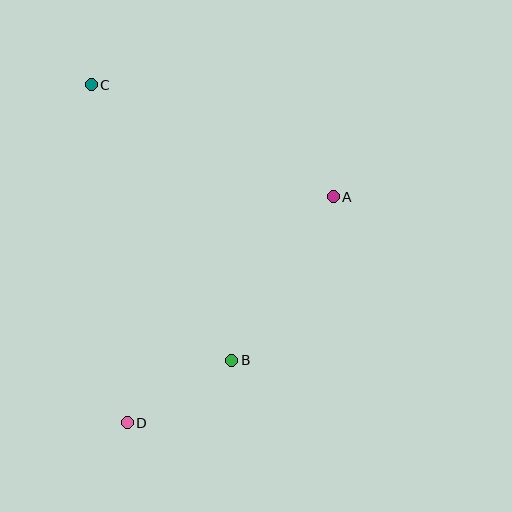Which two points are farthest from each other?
Points C and D are farthest from each other.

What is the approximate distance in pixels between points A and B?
The distance between A and B is approximately 192 pixels.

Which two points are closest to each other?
Points B and D are closest to each other.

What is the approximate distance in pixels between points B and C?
The distance between B and C is approximately 309 pixels.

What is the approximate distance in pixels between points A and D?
The distance between A and D is approximately 306 pixels.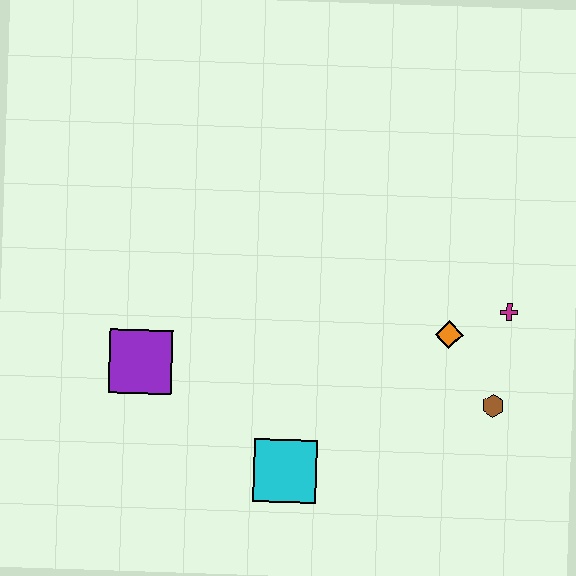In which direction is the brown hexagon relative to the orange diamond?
The brown hexagon is below the orange diamond.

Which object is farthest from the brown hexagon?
The purple square is farthest from the brown hexagon.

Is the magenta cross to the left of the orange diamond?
No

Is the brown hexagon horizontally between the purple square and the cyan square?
No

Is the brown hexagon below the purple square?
Yes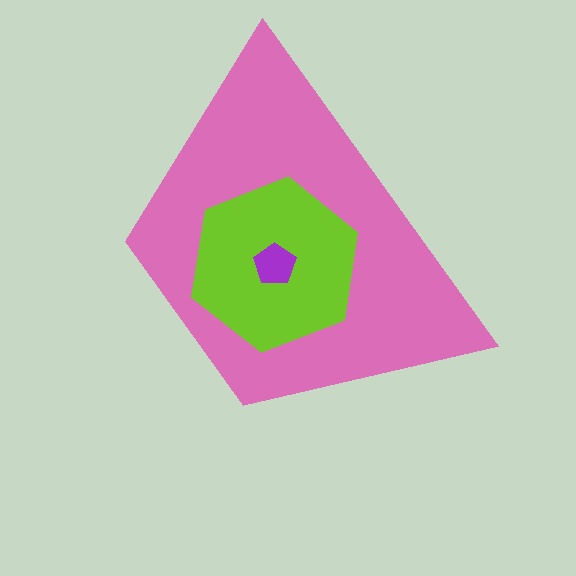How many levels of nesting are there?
3.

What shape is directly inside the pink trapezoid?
The lime hexagon.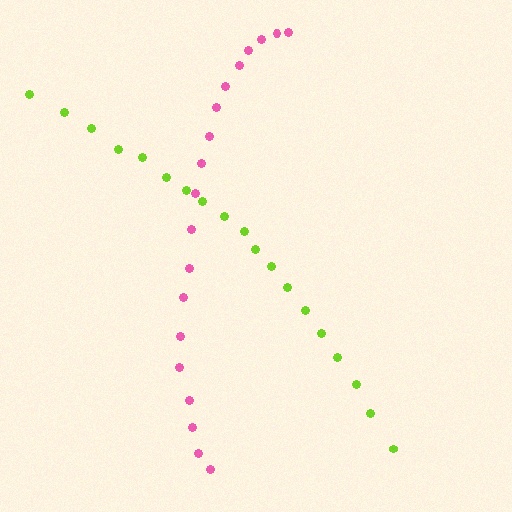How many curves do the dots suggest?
There are 2 distinct paths.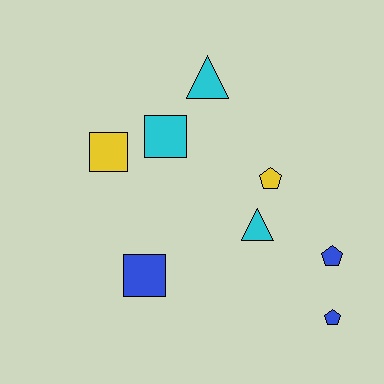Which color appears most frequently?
Cyan, with 3 objects.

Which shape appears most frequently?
Pentagon, with 3 objects.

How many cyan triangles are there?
There are 2 cyan triangles.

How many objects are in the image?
There are 8 objects.